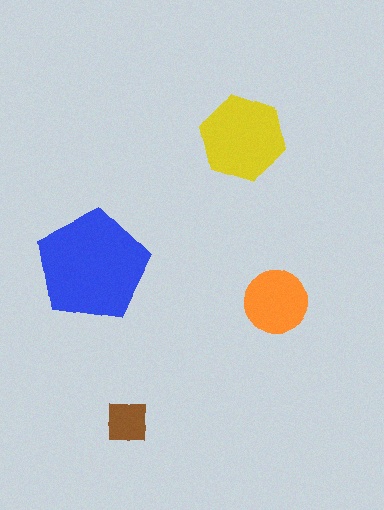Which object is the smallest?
The brown square.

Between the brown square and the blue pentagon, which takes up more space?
The blue pentagon.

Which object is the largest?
The blue pentagon.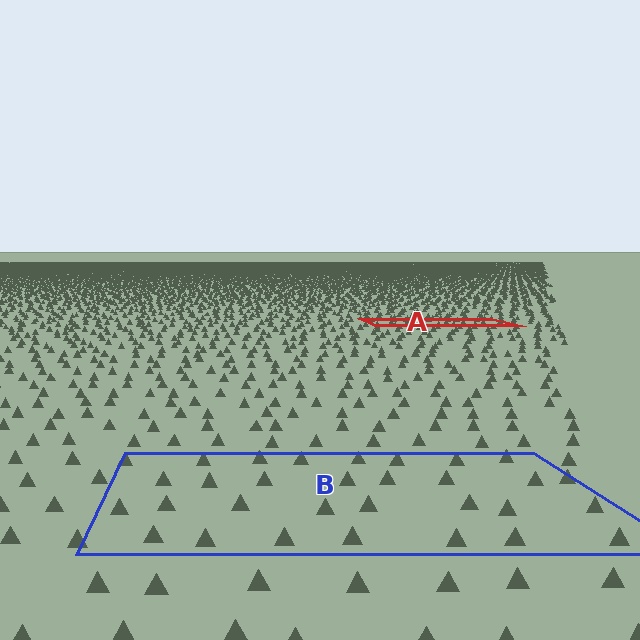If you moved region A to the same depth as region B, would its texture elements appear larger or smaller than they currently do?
They would appear larger. At a closer depth, the same texture elements are projected at a bigger on-screen size.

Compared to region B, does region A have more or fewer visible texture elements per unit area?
Region A has more texture elements per unit area — they are packed more densely because it is farther away.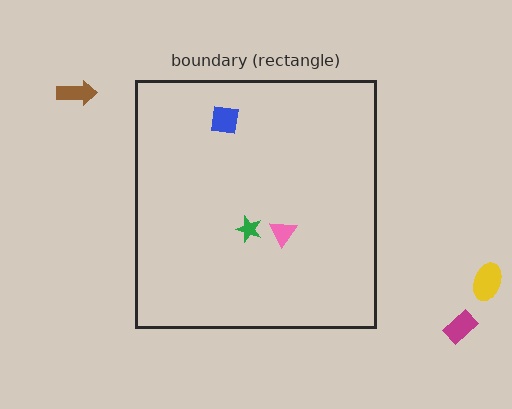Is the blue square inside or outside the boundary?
Inside.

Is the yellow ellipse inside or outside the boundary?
Outside.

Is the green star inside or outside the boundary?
Inside.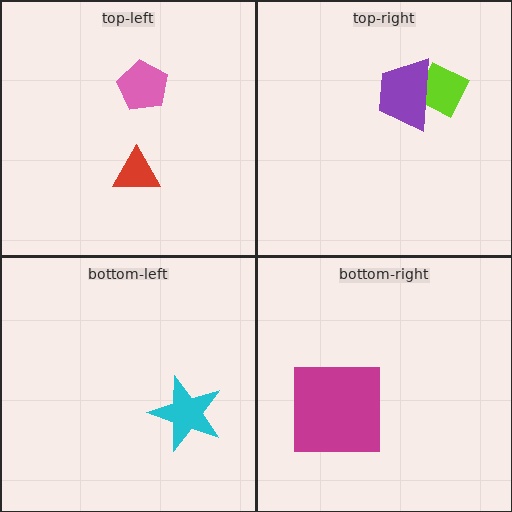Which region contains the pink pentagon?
The top-left region.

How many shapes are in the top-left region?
2.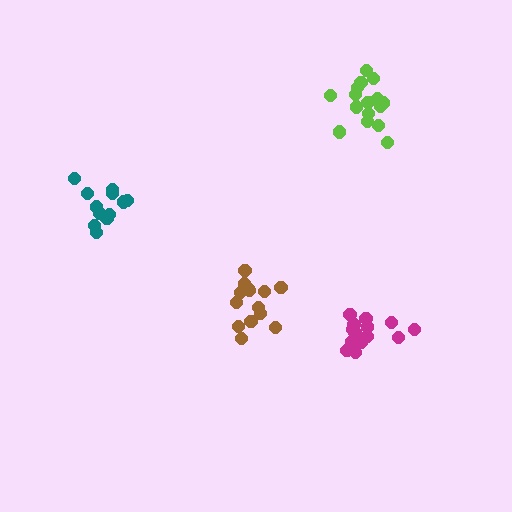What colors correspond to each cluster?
The clusters are colored: brown, lime, teal, magenta.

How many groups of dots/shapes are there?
There are 4 groups.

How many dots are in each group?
Group 1: 14 dots, Group 2: 16 dots, Group 3: 12 dots, Group 4: 15 dots (57 total).